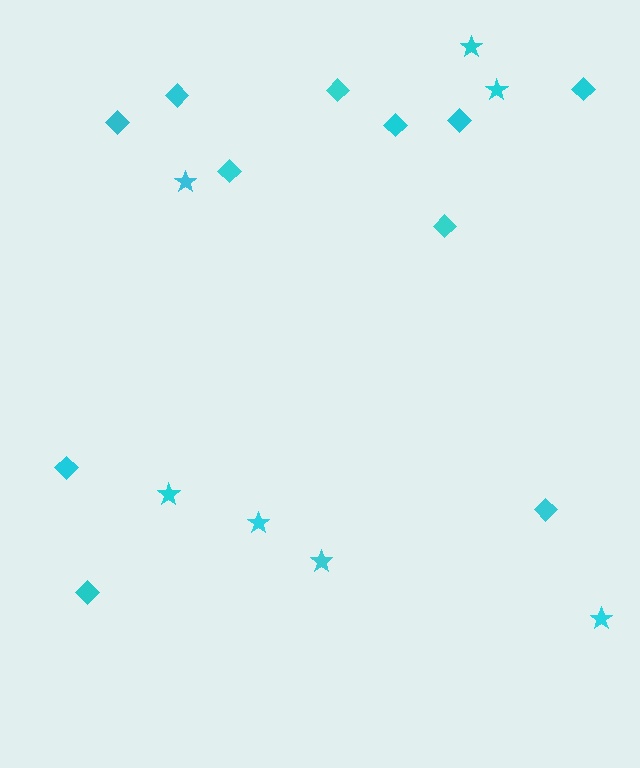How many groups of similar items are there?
There are 2 groups: one group of stars (7) and one group of diamonds (11).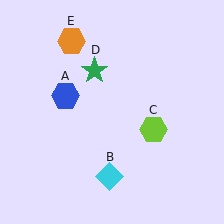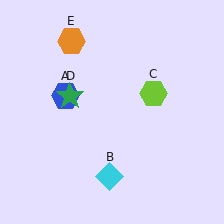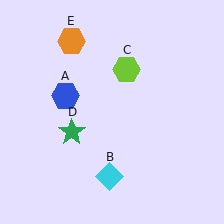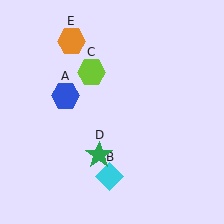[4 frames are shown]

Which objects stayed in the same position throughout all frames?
Blue hexagon (object A) and cyan diamond (object B) and orange hexagon (object E) remained stationary.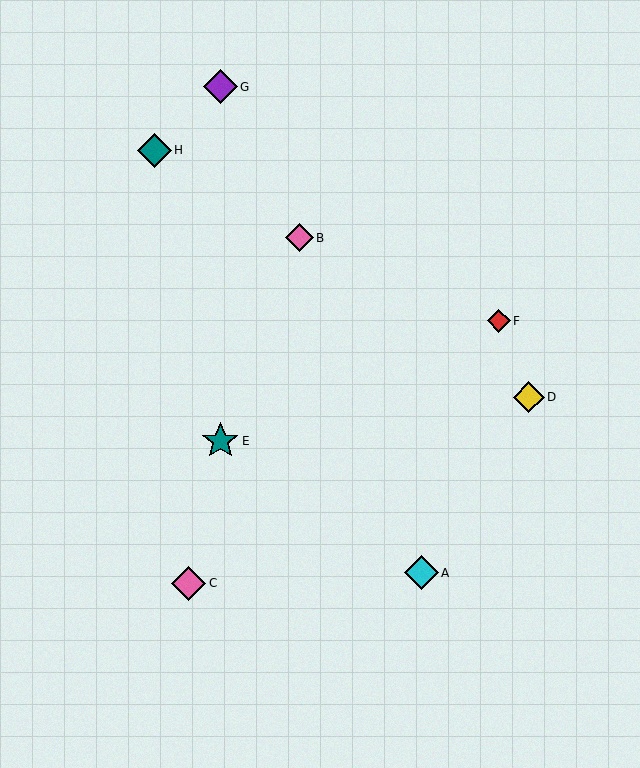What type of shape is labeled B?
Shape B is a pink diamond.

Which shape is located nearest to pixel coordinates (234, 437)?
The teal star (labeled E) at (220, 441) is nearest to that location.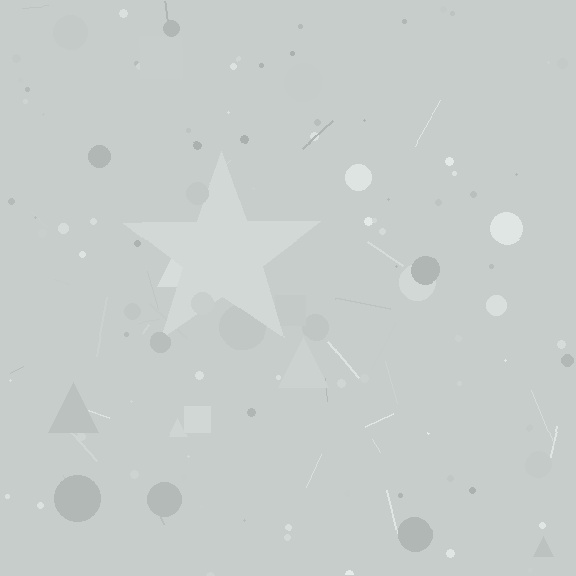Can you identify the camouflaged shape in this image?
The camouflaged shape is a star.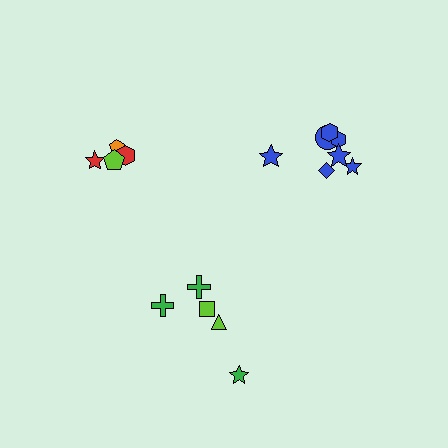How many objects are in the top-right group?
There are 7 objects.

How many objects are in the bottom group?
There are 5 objects.